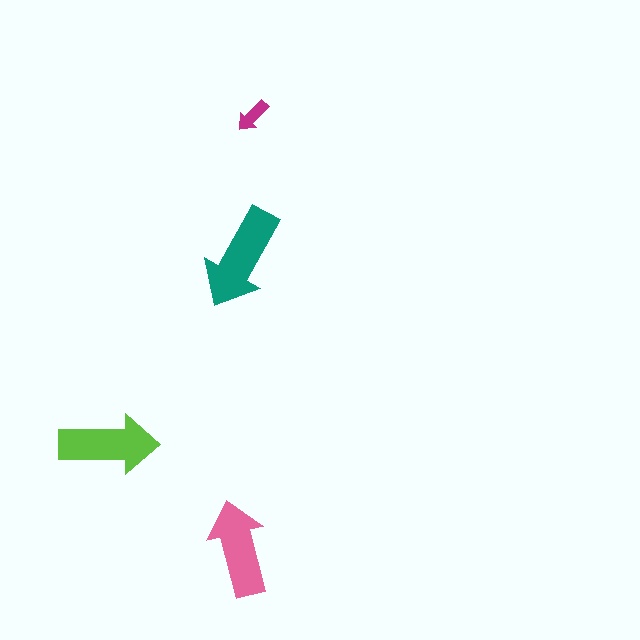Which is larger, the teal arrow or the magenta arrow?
The teal one.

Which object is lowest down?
The pink arrow is bottommost.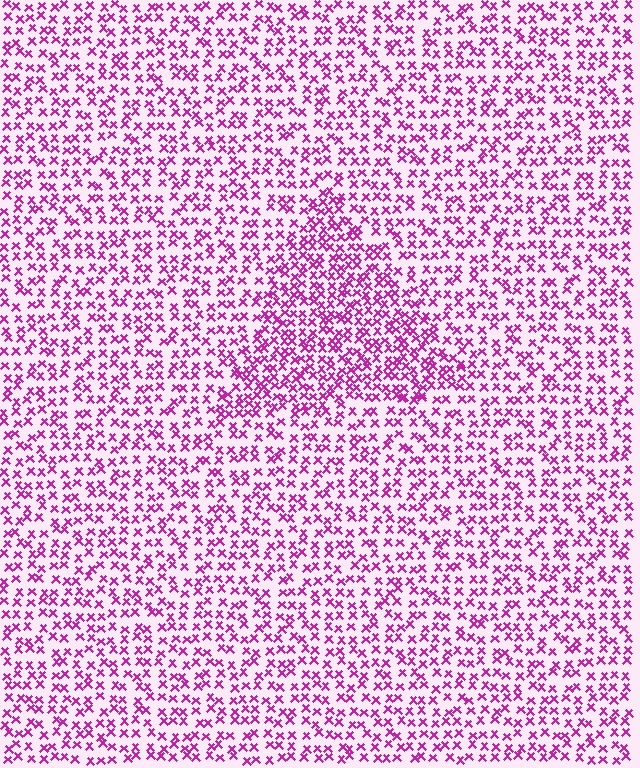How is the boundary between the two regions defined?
The boundary is defined by a change in element density (approximately 1.6x ratio). All elements are the same color, size, and shape.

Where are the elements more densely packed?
The elements are more densely packed inside the triangle boundary.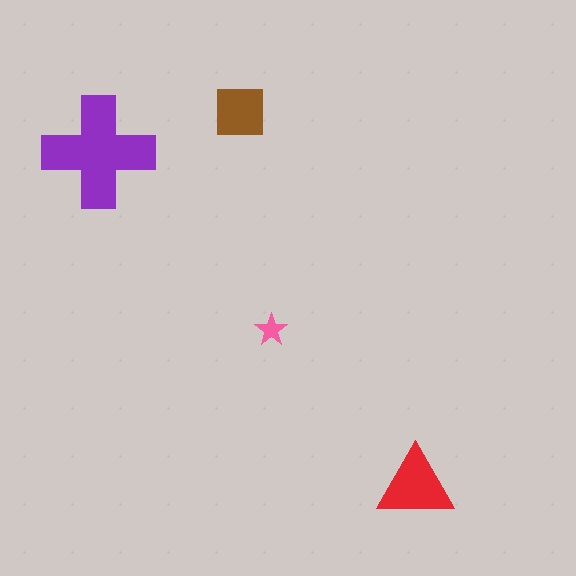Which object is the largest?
The purple cross.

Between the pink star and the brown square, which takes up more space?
The brown square.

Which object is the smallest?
The pink star.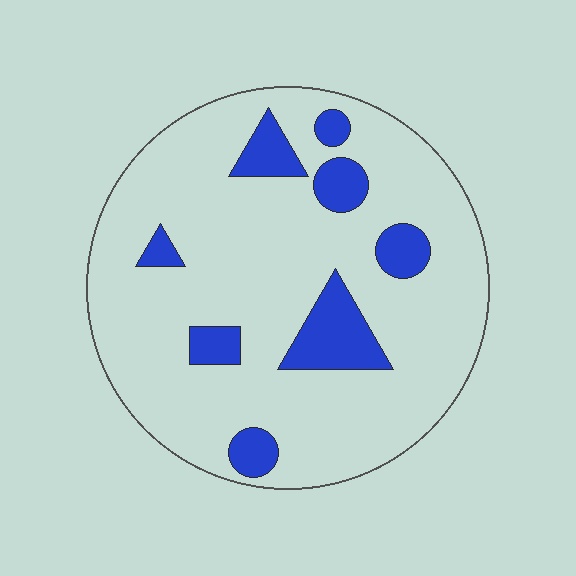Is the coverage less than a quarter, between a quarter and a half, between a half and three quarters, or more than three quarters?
Less than a quarter.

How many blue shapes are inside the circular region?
8.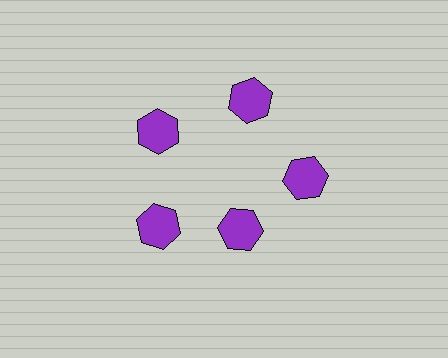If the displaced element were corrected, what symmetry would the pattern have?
It would have 5-fold rotational symmetry — the pattern would map onto itself every 72 degrees.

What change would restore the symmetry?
The symmetry would be restored by moving it outward, back onto the ring so that all 5 hexagons sit at equal angles and equal distance from the center.